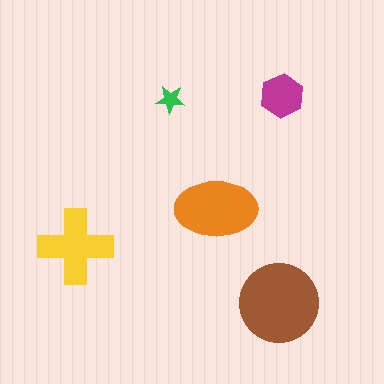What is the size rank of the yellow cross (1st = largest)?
3rd.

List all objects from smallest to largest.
The green star, the magenta hexagon, the yellow cross, the orange ellipse, the brown circle.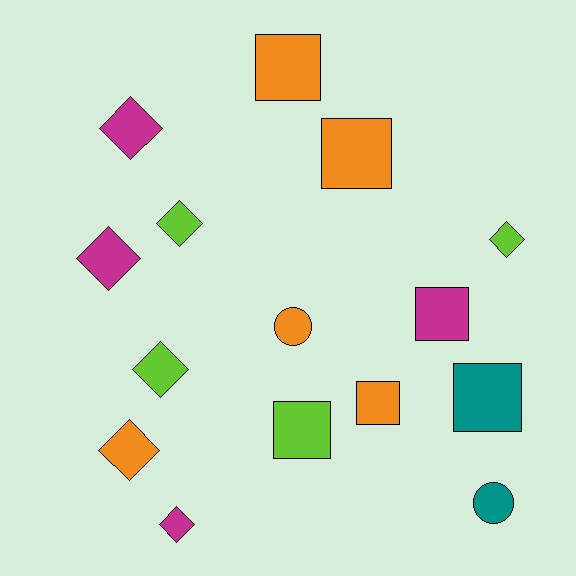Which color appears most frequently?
Orange, with 5 objects.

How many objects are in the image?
There are 15 objects.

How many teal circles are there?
There is 1 teal circle.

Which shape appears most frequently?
Diamond, with 7 objects.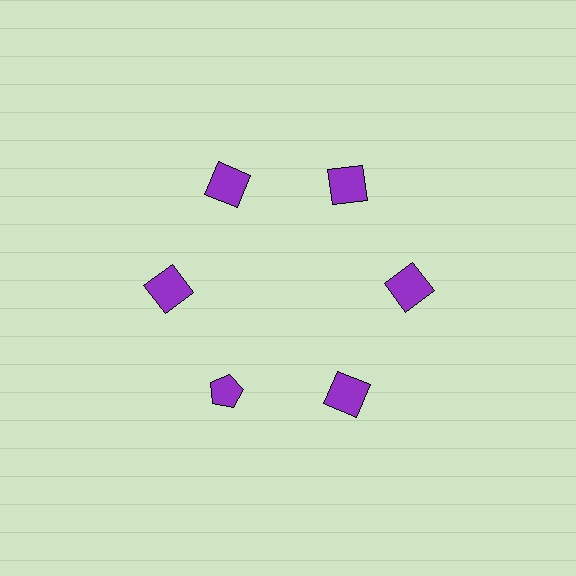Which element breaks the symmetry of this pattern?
The purple pentagon at roughly the 7 o'clock position breaks the symmetry. All other shapes are purple squares.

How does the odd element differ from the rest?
It has a different shape: pentagon instead of square.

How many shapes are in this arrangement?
There are 6 shapes arranged in a ring pattern.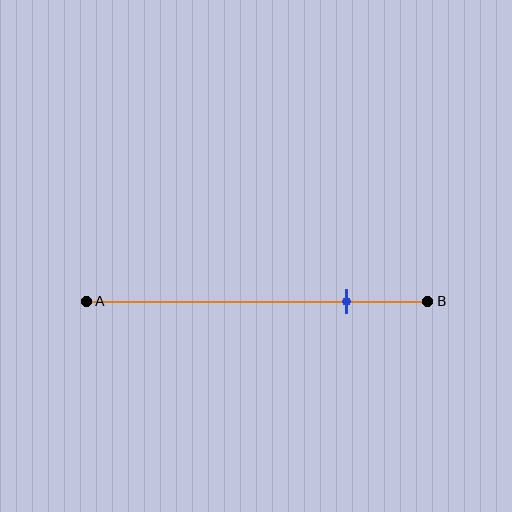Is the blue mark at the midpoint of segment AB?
No, the mark is at about 75% from A, not at the 50% midpoint.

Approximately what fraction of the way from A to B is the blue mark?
The blue mark is approximately 75% of the way from A to B.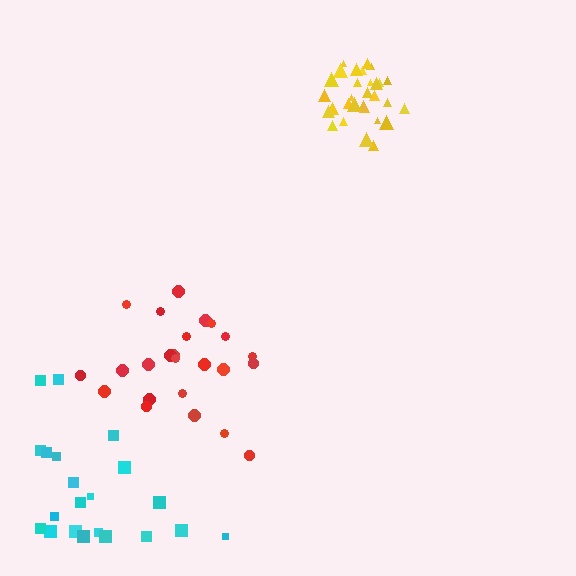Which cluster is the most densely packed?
Yellow.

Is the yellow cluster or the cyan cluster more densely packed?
Yellow.